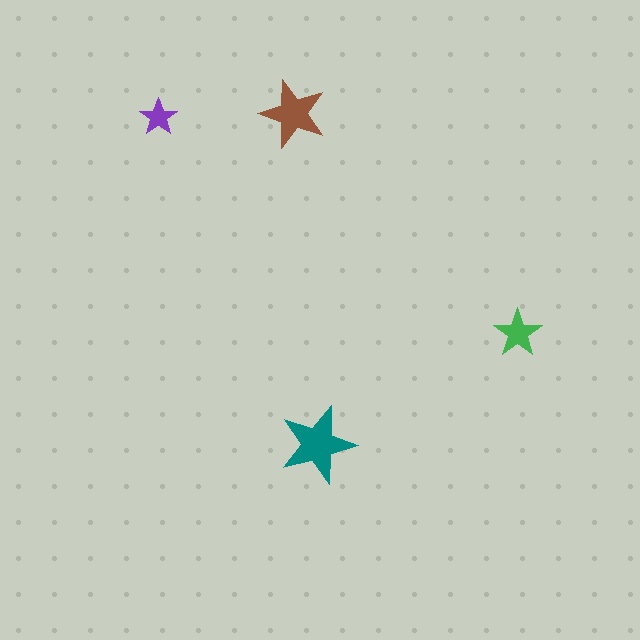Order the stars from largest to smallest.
the teal one, the brown one, the green one, the purple one.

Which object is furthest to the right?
The green star is rightmost.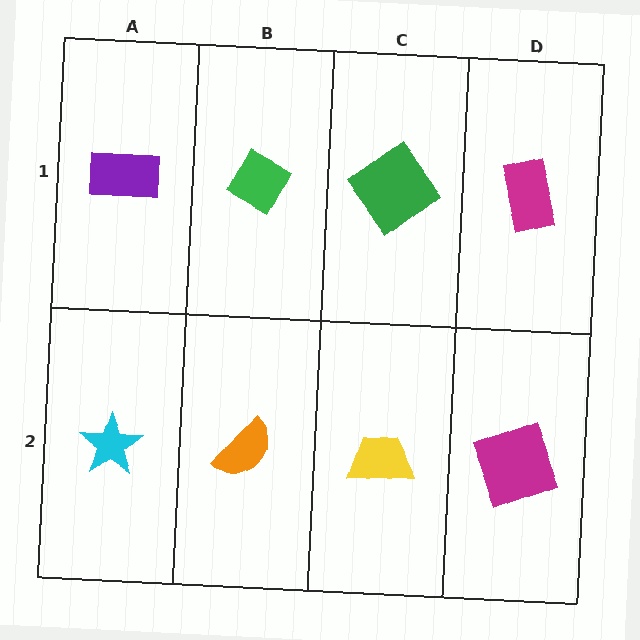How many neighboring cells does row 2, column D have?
2.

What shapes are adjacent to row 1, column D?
A magenta square (row 2, column D), a green diamond (row 1, column C).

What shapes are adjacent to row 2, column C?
A green diamond (row 1, column C), an orange semicircle (row 2, column B), a magenta square (row 2, column D).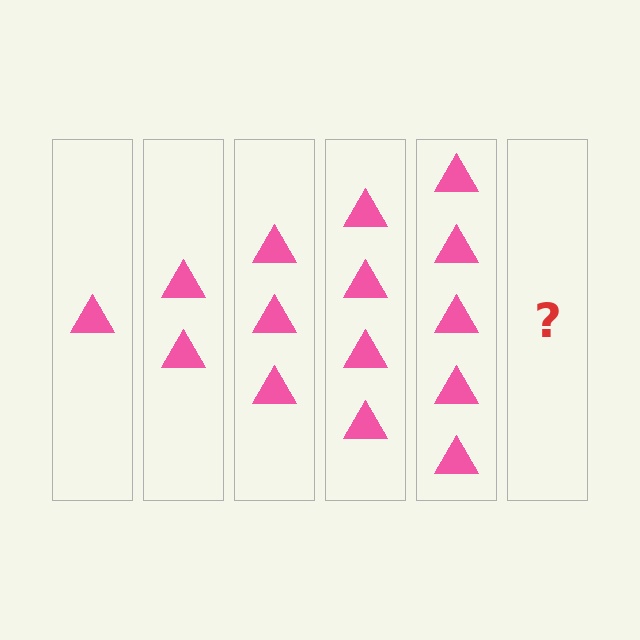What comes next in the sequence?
The next element should be 6 triangles.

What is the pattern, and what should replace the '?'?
The pattern is that each step adds one more triangle. The '?' should be 6 triangles.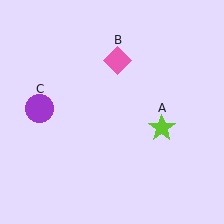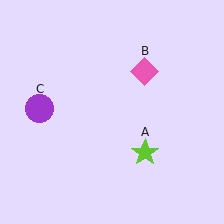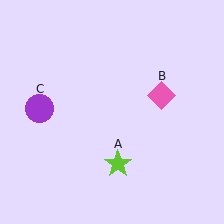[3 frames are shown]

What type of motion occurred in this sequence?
The lime star (object A), pink diamond (object B) rotated clockwise around the center of the scene.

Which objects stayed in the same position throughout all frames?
Purple circle (object C) remained stationary.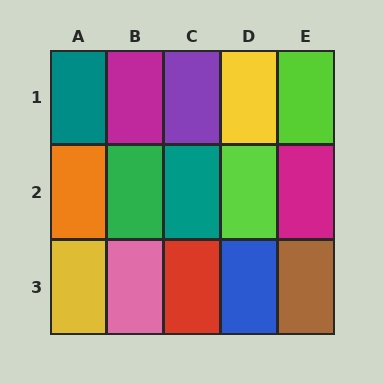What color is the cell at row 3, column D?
Blue.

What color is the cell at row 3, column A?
Yellow.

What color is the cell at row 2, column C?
Teal.